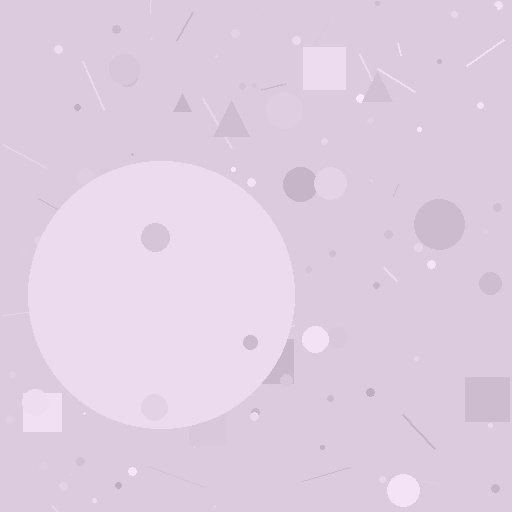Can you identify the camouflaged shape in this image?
The camouflaged shape is a circle.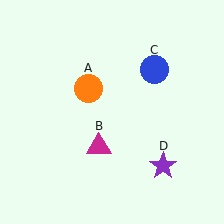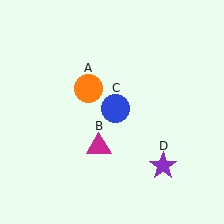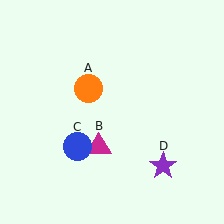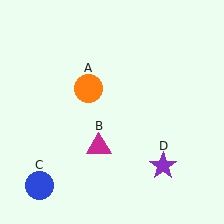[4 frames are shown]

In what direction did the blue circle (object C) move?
The blue circle (object C) moved down and to the left.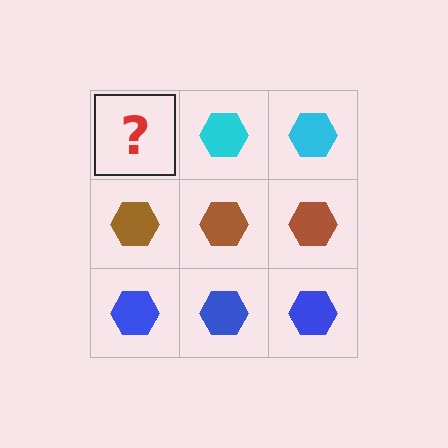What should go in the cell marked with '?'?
The missing cell should contain a cyan hexagon.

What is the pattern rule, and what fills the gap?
The rule is that each row has a consistent color. The gap should be filled with a cyan hexagon.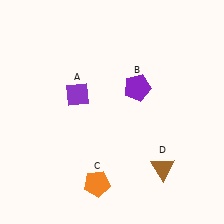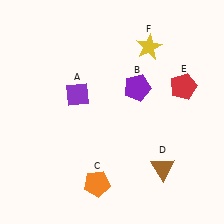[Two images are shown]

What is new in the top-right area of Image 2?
A yellow star (F) was added in the top-right area of Image 2.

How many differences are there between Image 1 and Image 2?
There are 2 differences between the two images.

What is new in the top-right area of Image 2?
A red pentagon (E) was added in the top-right area of Image 2.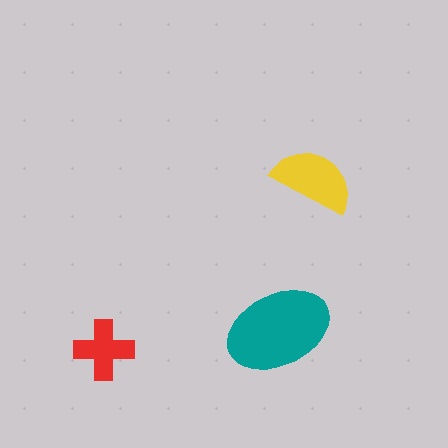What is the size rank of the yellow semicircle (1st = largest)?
2nd.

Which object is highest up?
The yellow semicircle is topmost.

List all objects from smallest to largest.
The red cross, the yellow semicircle, the teal ellipse.